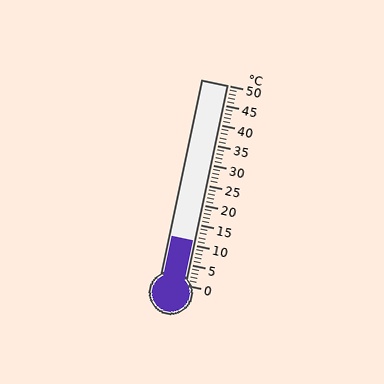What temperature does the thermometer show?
The thermometer shows approximately 11°C.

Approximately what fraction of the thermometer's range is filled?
The thermometer is filled to approximately 20% of its range.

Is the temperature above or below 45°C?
The temperature is below 45°C.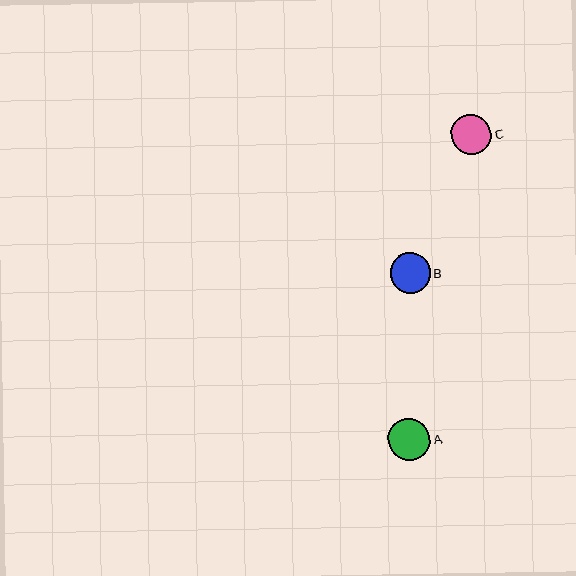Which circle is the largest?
Circle A is the largest with a size of approximately 42 pixels.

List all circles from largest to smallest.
From largest to smallest: A, B, C.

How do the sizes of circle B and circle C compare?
Circle B and circle C are approximately the same size.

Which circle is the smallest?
Circle C is the smallest with a size of approximately 40 pixels.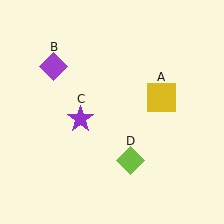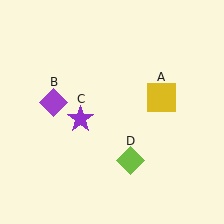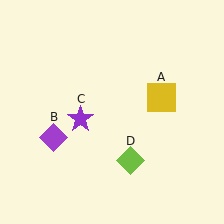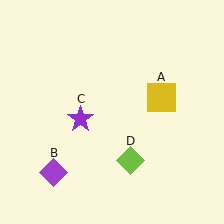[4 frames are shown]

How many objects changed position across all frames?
1 object changed position: purple diamond (object B).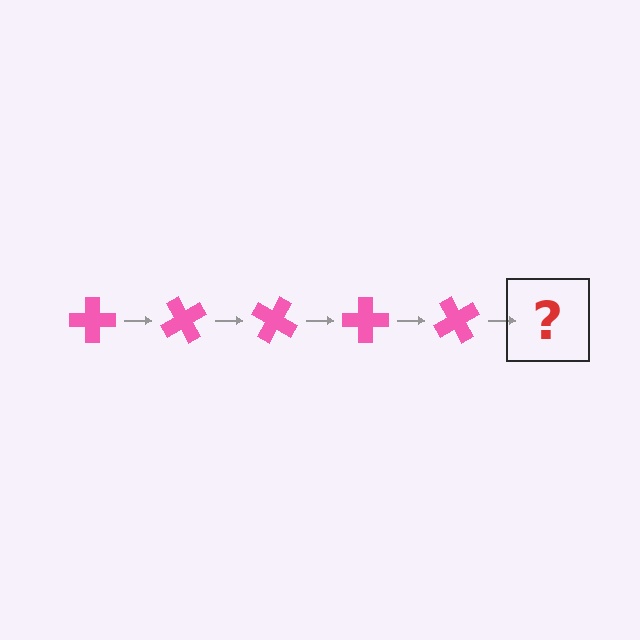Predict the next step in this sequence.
The next step is a pink cross rotated 300 degrees.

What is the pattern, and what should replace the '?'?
The pattern is that the cross rotates 60 degrees each step. The '?' should be a pink cross rotated 300 degrees.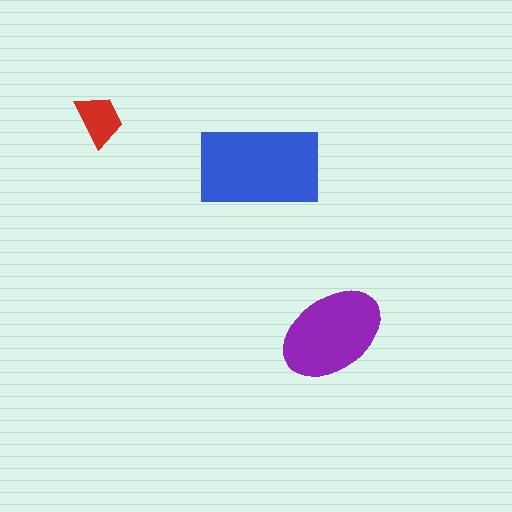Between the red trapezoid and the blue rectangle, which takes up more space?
The blue rectangle.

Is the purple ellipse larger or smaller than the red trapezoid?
Larger.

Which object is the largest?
The blue rectangle.